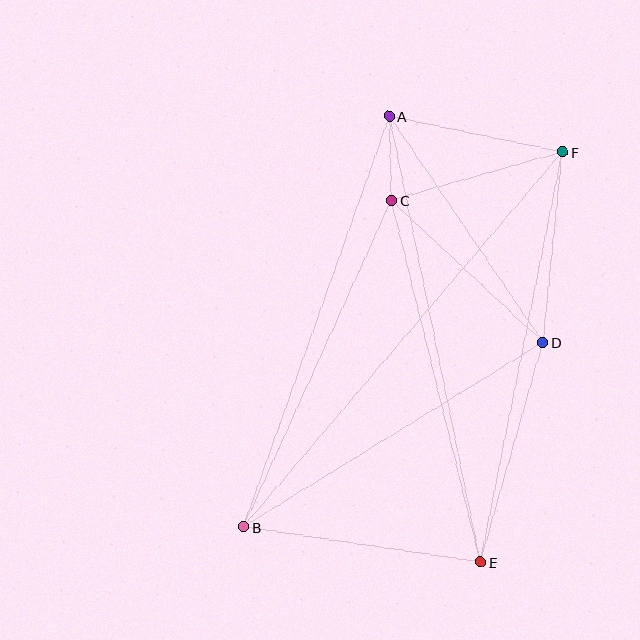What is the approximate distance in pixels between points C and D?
The distance between C and D is approximately 208 pixels.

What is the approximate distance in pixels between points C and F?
The distance between C and F is approximately 177 pixels.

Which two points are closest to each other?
Points A and C are closest to each other.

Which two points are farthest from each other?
Points B and F are farthest from each other.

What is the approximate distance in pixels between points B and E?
The distance between B and E is approximately 239 pixels.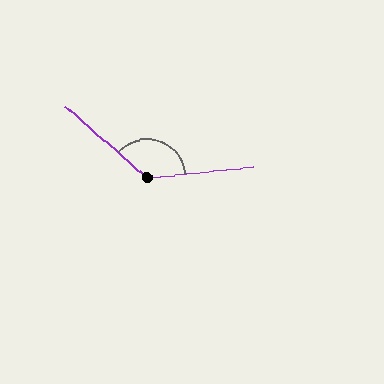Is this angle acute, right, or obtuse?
It is obtuse.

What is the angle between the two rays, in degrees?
Approximately 133 degrees.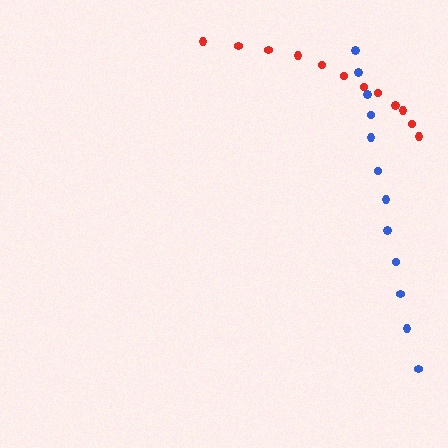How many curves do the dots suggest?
There are 2 distinct paths.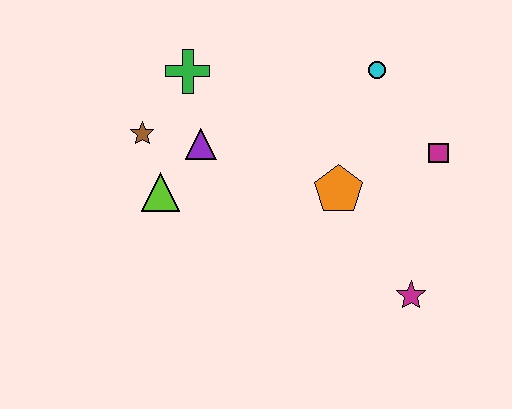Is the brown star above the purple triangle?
Yes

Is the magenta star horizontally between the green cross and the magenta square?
Yes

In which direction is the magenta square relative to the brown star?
The magenta square is to the right of the brown star.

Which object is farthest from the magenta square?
The brown star is farthest from the magenta square.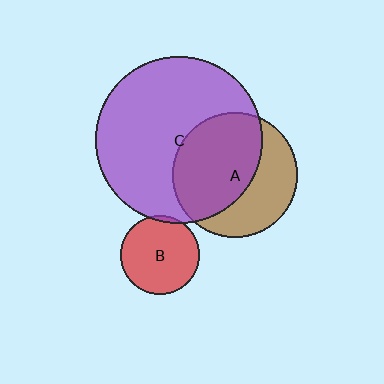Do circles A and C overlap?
Yes.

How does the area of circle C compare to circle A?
Approximately 1.8 times.